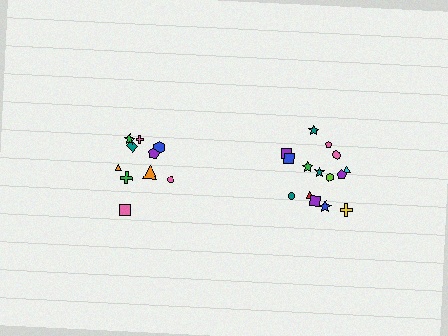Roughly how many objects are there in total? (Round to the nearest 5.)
Roughly 25 objects in total.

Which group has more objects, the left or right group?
The right group.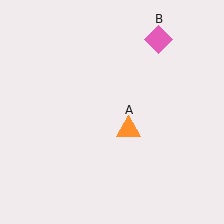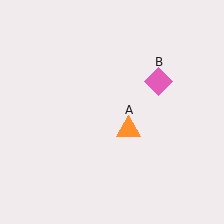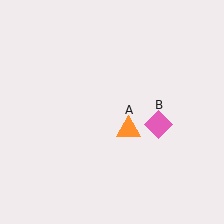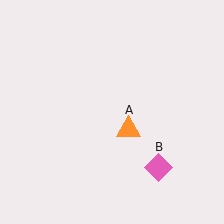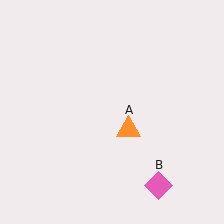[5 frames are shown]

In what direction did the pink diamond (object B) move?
The pink diamond (object B) moved down.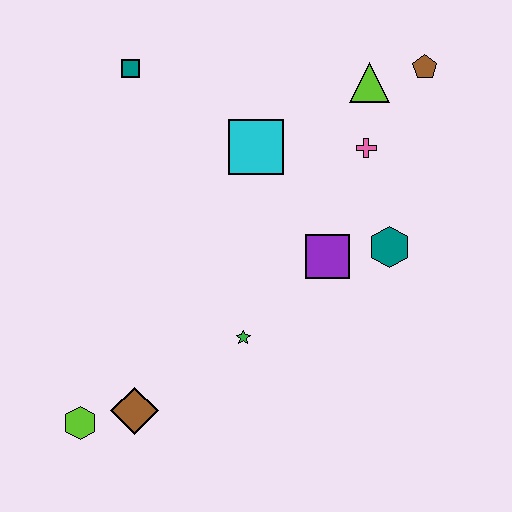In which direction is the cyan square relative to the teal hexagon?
The cyan square is to the left of the teal hexagon.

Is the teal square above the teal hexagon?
Yes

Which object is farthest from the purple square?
The lime hexagon is farthest from the purple square.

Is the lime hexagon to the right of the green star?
No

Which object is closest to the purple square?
The teal hexagon is closest to the purple square.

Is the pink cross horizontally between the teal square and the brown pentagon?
Yes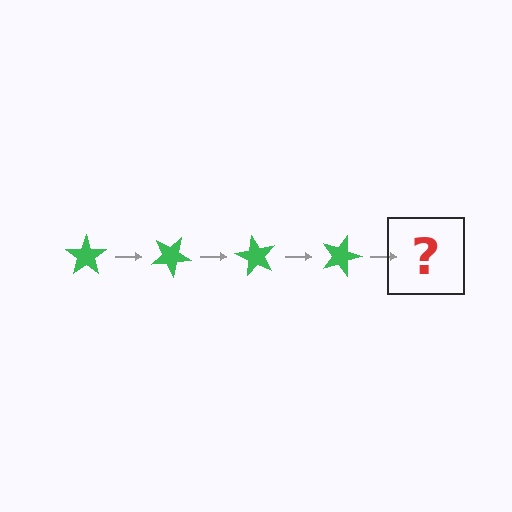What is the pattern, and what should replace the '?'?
The pattern is that the star rotates 30 degrees each step. The '?' should be a green star rotated 120 degrees.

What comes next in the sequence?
The next element should be a green star rotated 120 degrees.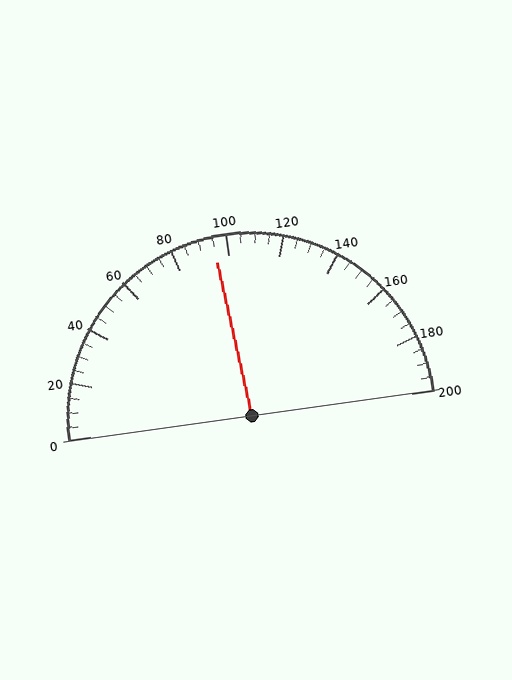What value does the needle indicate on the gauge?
The needle indicates approximately 95.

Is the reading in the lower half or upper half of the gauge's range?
The reading is in the lower half of the range (0 to 200).